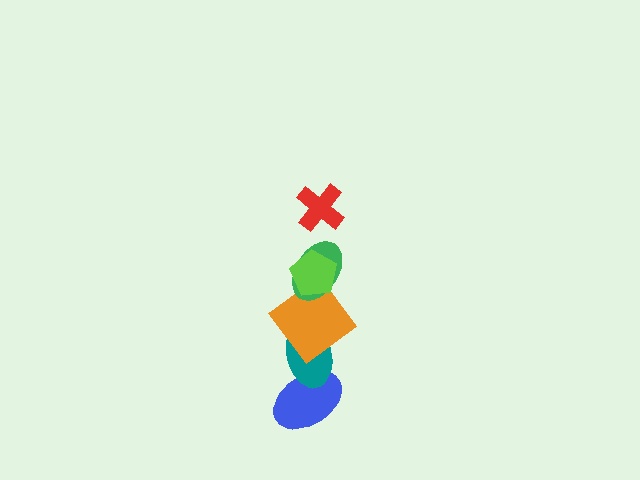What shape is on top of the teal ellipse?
The orange diamond is on top of the teal ellipse.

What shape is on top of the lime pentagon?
The red cross is on top of the lime pentagon.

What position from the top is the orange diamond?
The orange diamond is 4th from the top.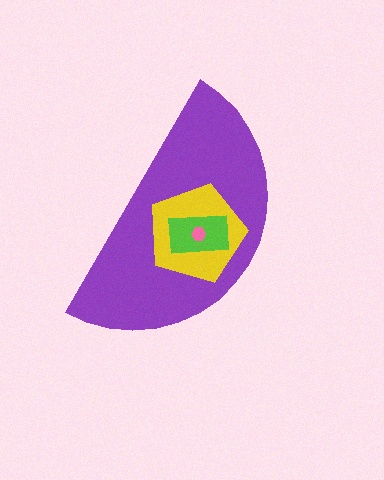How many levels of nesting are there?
4.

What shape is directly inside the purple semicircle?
The yellow pentagon.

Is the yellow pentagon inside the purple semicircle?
Yes.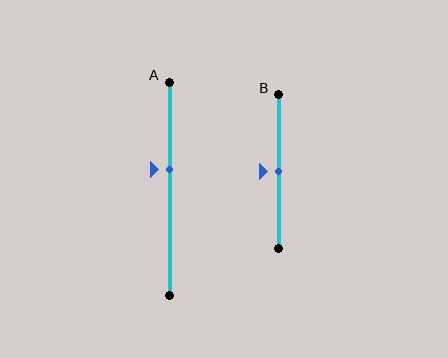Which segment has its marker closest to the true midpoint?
Segment B has its marker closest to the true midpoint.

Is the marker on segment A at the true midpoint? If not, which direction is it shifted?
No, the marker on segment A is shifted upward by about 9% of the segment length.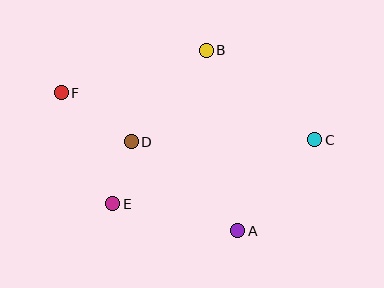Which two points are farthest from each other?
Points C and F are farthest from each other.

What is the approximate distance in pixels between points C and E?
The distance between C and E is approximately 212 pixels.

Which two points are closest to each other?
Points D and E are closest to each other.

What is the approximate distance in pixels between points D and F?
The distance between D and F is approximately 85 pixels.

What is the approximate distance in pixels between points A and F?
The distance between A and F is approximately 224 pixels.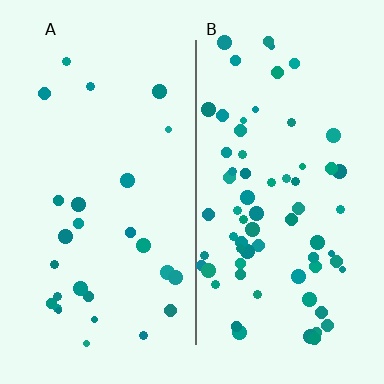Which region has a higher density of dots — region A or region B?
B (the right).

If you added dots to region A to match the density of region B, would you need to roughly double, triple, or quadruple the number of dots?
Approximately triple.